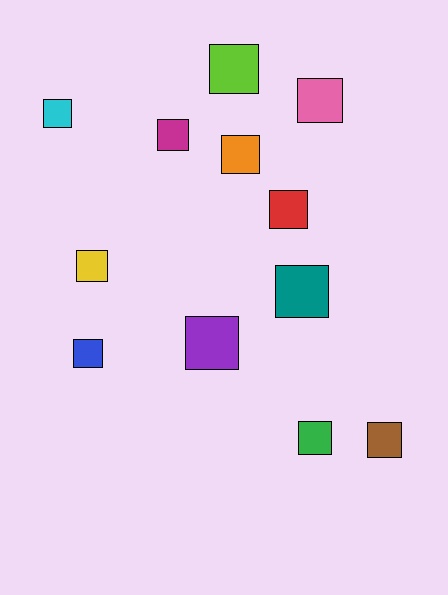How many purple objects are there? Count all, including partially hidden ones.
There is 1 purple object.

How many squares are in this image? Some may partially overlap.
There are 12 squares.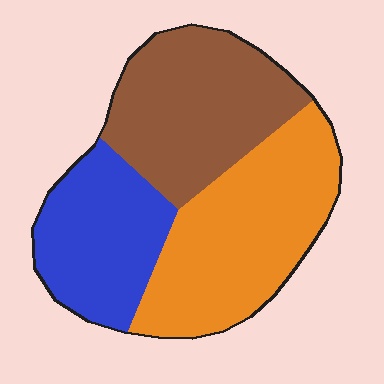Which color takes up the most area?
Orange, at roughly 40%.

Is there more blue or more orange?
Orange.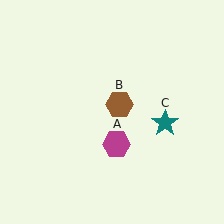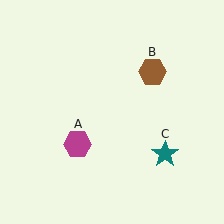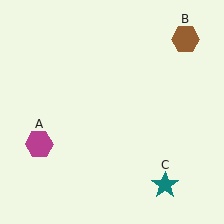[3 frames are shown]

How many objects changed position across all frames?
3 objects changed position: magenta hexagon (object A), brown hexagon (object B), teal star (object C).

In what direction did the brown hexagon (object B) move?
The brown hexagon (object B) moved up and to the right.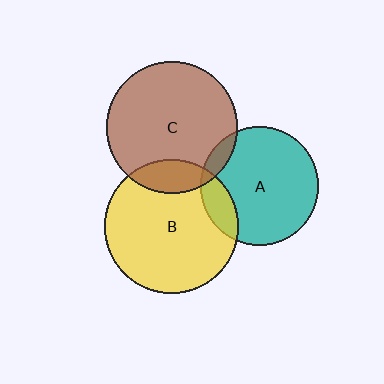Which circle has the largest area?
Circle B (yellow).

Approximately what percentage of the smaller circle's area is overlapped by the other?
Approximately 15%.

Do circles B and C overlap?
Yes.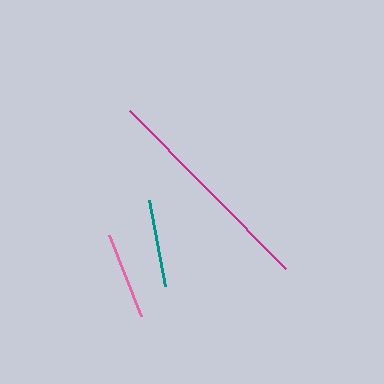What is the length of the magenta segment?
The magenta segment is approximately 222 pixels long.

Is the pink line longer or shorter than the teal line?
The pink line is longer than the teal line.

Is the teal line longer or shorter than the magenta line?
The magenta line is longer than the teal line.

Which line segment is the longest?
The magenta line is the longest at approximately 222 pixels.